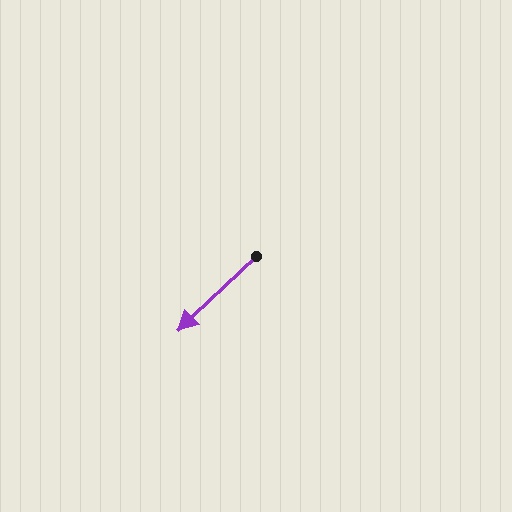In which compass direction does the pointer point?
Southwest.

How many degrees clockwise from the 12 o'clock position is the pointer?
Approximately 226 degrees.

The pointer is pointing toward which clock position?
Roughly 8 o'clock.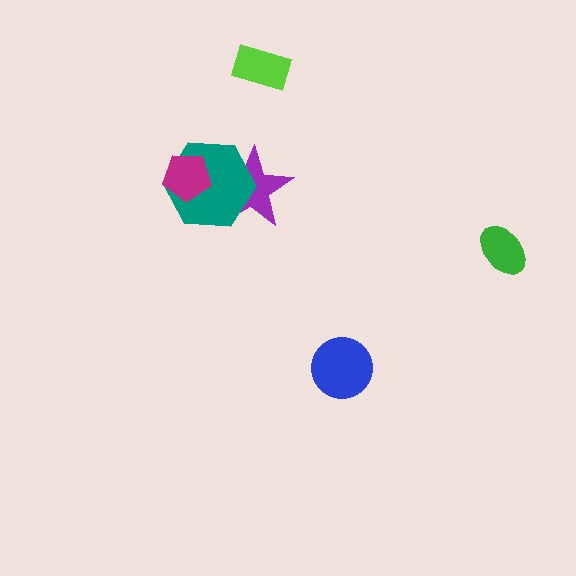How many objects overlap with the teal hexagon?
2 objects overlap with the teal hexagon.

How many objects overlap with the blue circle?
0 objects overlap with the blue circle.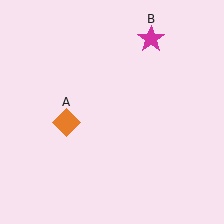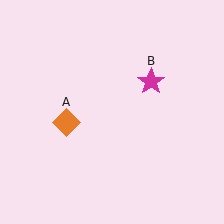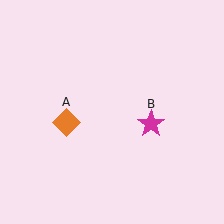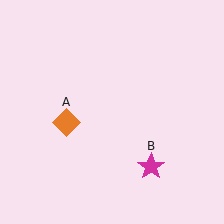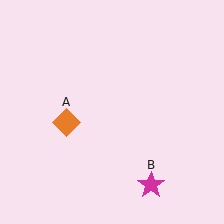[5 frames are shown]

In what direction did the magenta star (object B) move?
The magenta star (object B) moved down.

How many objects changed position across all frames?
1 object changed position: magenta star (object B).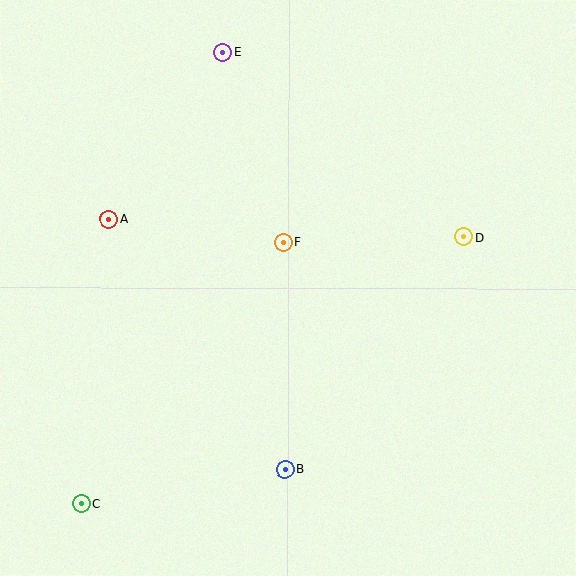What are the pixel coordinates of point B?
Point B is at (285, 469).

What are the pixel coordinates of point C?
Point C is at (82, 504).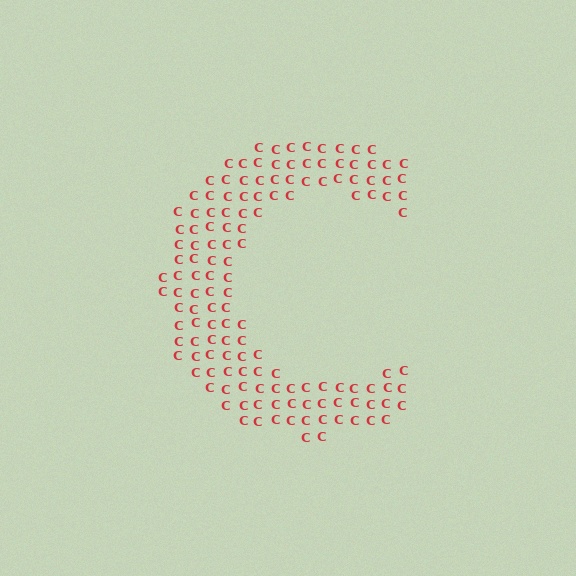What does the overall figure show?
The overall figure shows the letter C.